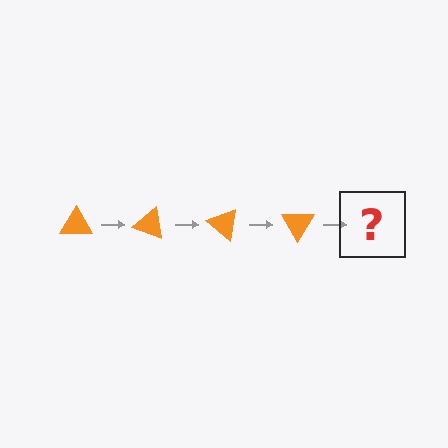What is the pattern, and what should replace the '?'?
The pattern is that the triangle rotates 20 degrees each step. The '?' should be an orange triangle rotated 80 degrees.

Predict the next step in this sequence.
The next step is an orange triangle rotated 80 degrees.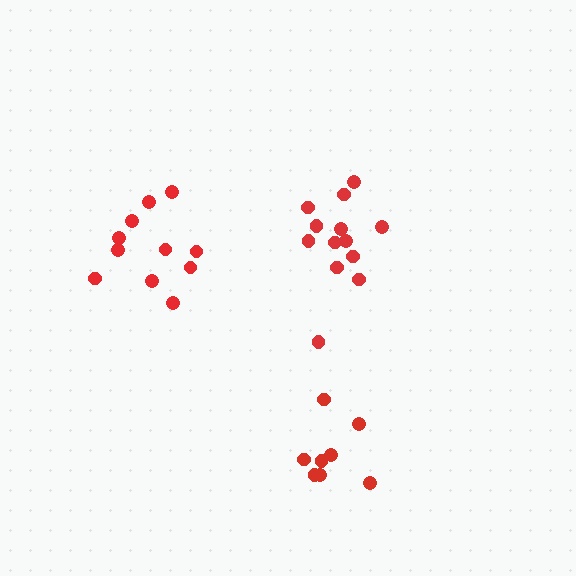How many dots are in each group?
Group 1: 13 dots, Group 2: 8 dots, Group 3: 11 dots (32 total).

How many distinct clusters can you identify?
There are 3 distinct clusters.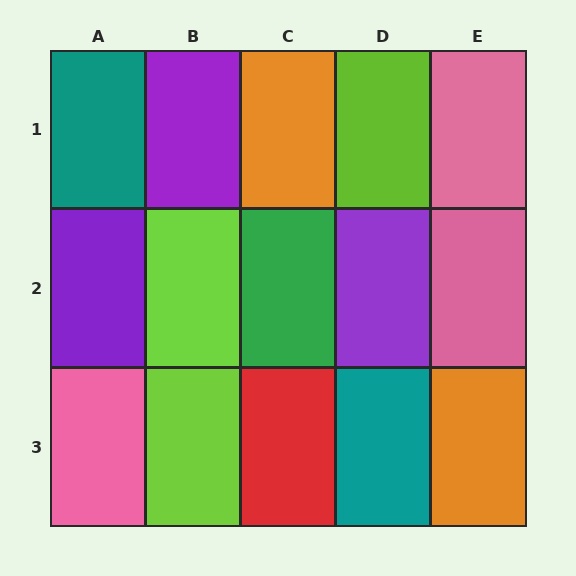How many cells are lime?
3 cells are lime.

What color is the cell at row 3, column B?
Lime.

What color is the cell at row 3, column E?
Orange.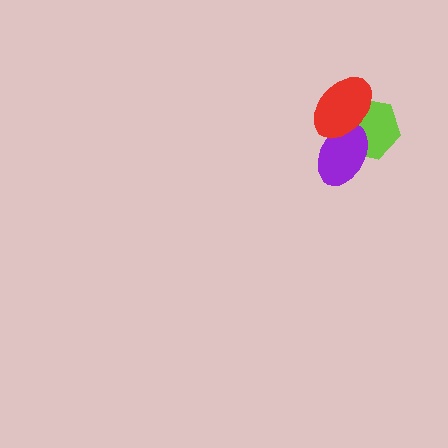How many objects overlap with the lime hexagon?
2 objects overlap with the lime hexagon.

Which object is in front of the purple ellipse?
The red ellipse is in front of the purple ellipse.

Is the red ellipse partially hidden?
No, no other shape covers it.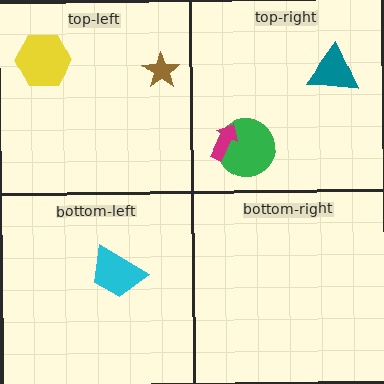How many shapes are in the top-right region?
3.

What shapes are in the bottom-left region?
The cyan trapezoid.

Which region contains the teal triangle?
The top-right region.